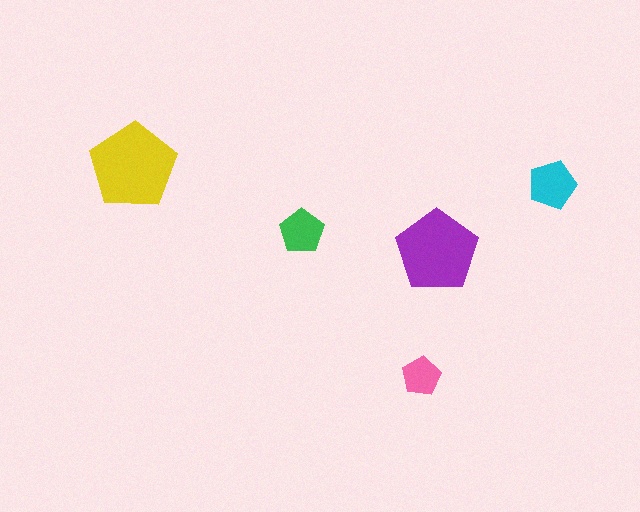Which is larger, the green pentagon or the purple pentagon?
The purple one.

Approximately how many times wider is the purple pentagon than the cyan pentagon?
About 1.5 times wider.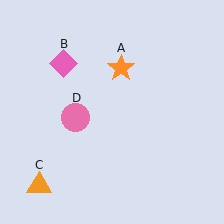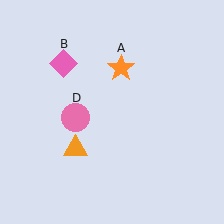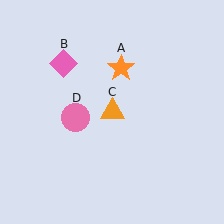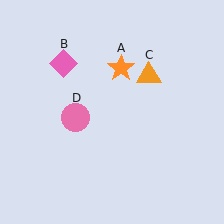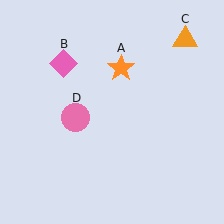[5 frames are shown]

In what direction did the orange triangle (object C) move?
The orange triangle (object C) moved up and to the right.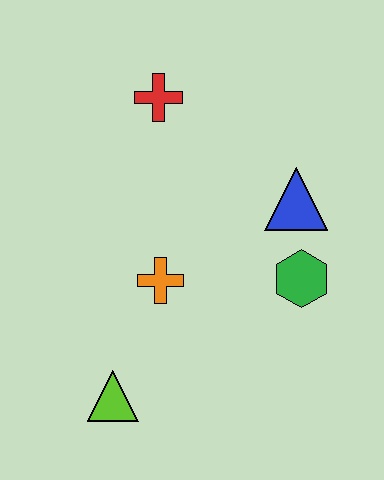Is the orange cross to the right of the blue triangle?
No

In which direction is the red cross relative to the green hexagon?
The red cross is above the green hexagon.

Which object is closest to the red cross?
The blue triangle is closest to the red cross.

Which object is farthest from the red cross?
The lime triangle is farthest from the red cross.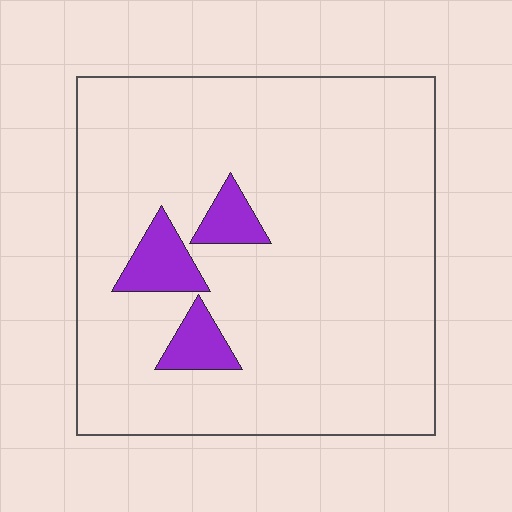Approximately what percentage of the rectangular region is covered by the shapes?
Approximately 10%.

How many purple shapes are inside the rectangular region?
3.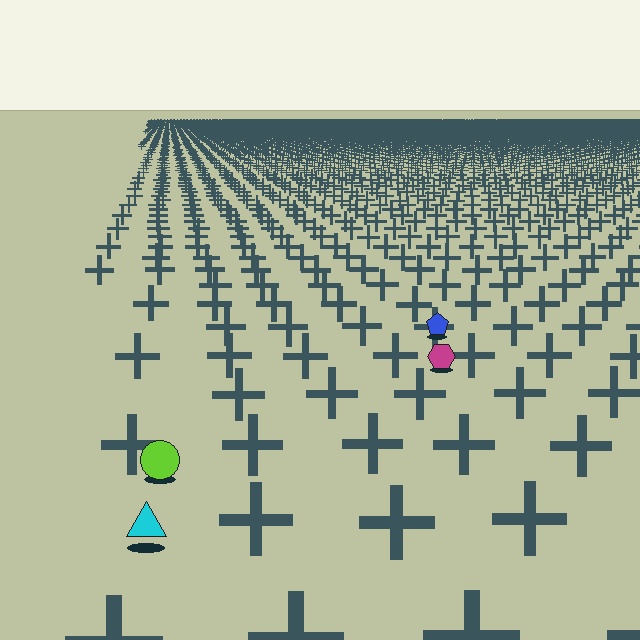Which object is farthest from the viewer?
The blue pentagon is farthest from the viewer. It appears smaller and the ground texture around it is denser.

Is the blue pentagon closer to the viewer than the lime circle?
No. The lime circle is closer — you can tell from the texture gradient: the ground texture is coarser near it.